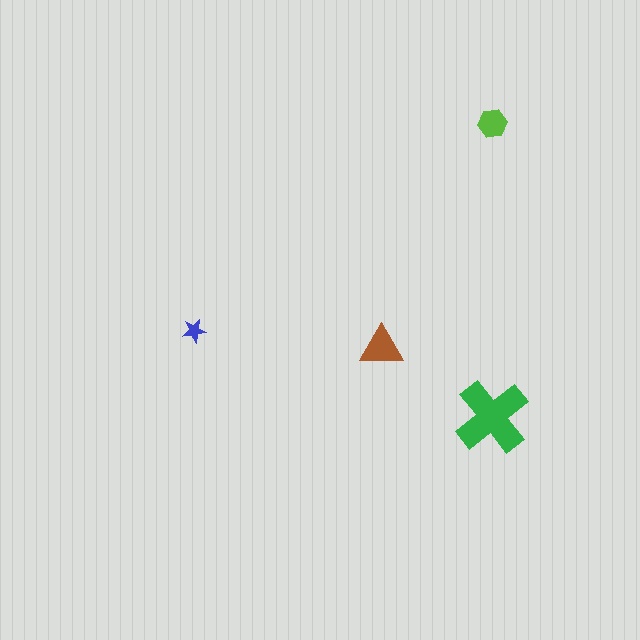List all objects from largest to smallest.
The green cross, the brown triangle, the lime hexagon, the blue star.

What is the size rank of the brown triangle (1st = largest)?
2nd.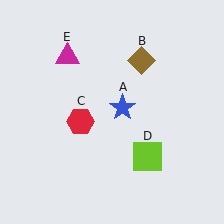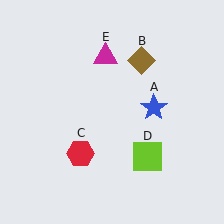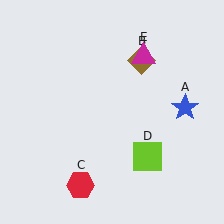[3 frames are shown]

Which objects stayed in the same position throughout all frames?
Brown diamond (object B) and lime square (object D) remained stationary.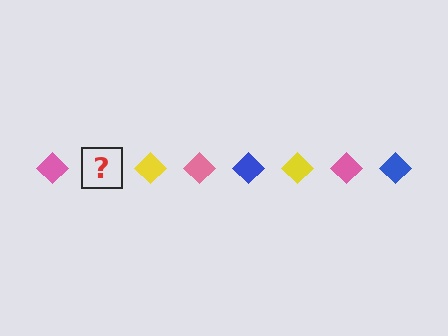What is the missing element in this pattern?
The missing element is a blue diamond.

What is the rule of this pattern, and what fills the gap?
The rule is that the pattern cycles through pink, blue, yellow diamonds. The gap should be filled with a blue diamond.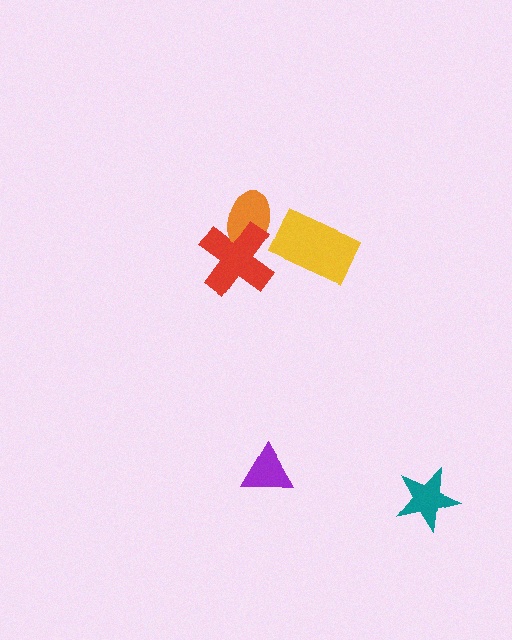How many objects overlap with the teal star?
0 objects overlap with the teal star.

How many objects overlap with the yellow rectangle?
0 objects overlap with the yellow rectangle.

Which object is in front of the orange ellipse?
The red cross is in front of the orange ellipse.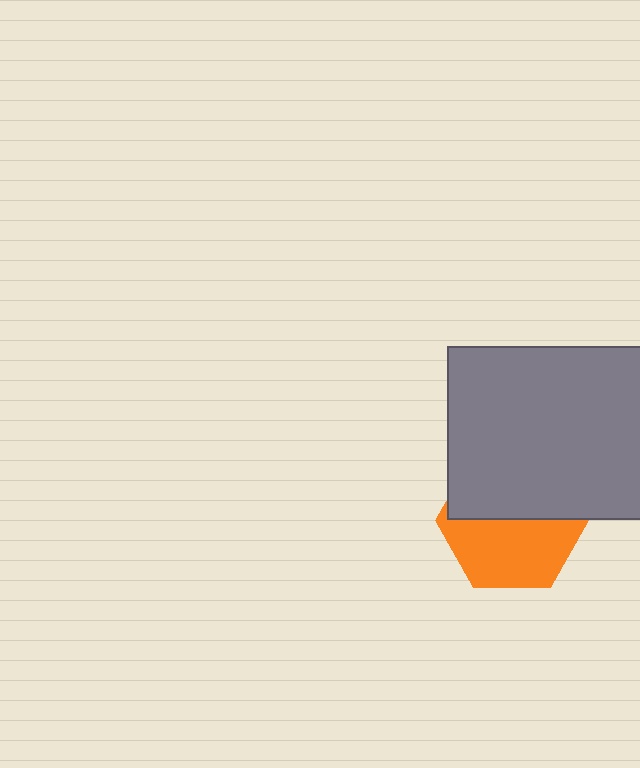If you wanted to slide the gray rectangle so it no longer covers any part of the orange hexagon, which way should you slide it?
Slide it up — that is the most direct way to separate the two shapes.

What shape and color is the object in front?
The object in front is a gray rectangle.